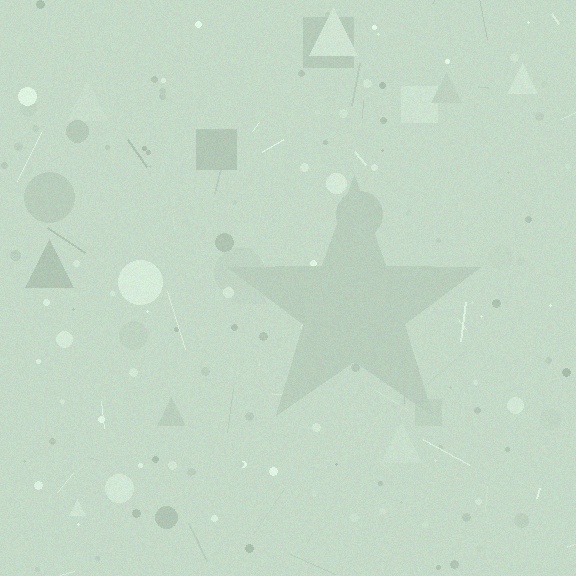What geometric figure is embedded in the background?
A star is embedded in the background.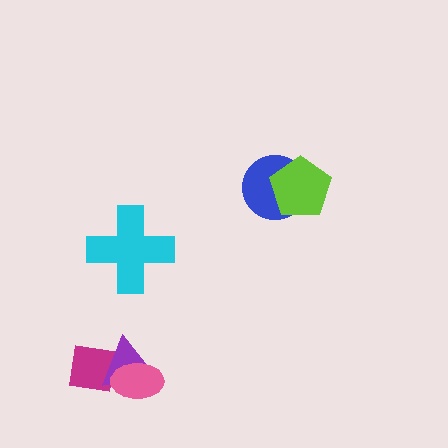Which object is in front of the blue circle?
The lime pentagon is in front of the blue circle.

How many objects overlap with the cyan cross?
0 objects overlap with the cyan cross.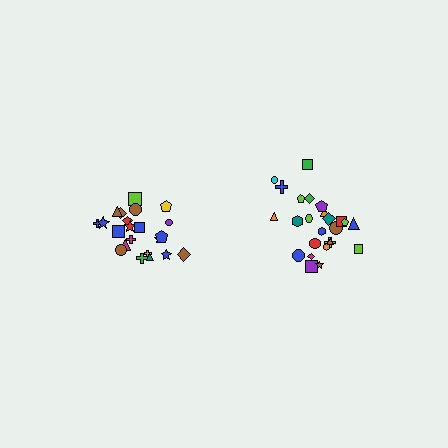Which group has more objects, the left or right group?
The right group.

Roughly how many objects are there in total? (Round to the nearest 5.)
Roughly 45 objects in total.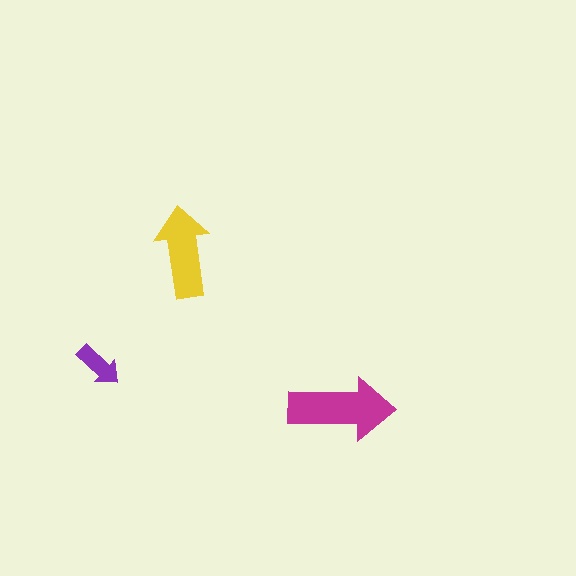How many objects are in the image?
There are 3 objects in the image.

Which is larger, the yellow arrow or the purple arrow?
The yellow one.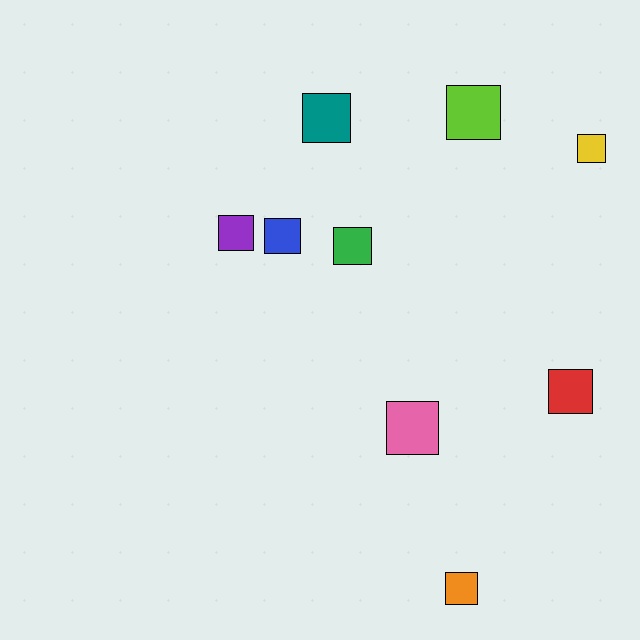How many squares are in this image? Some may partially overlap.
There are 9 squares.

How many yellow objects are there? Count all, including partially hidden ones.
There is 1 yellow object.